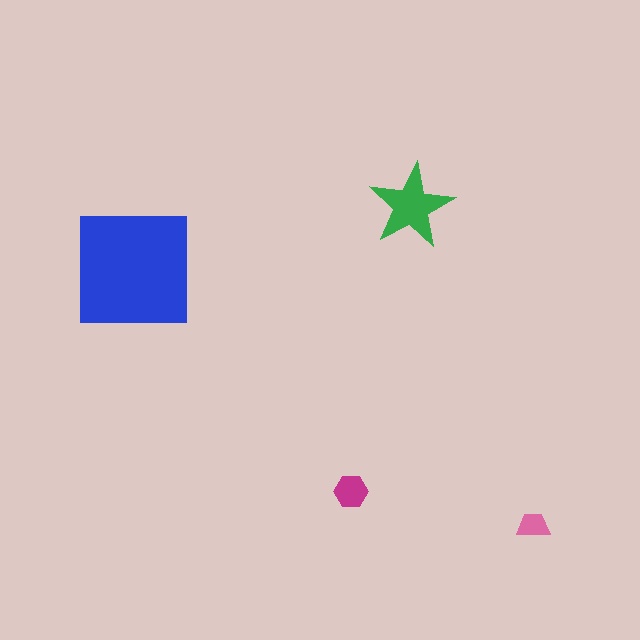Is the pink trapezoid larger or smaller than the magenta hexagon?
Smaller.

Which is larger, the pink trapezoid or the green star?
The green star.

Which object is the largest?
The blue square.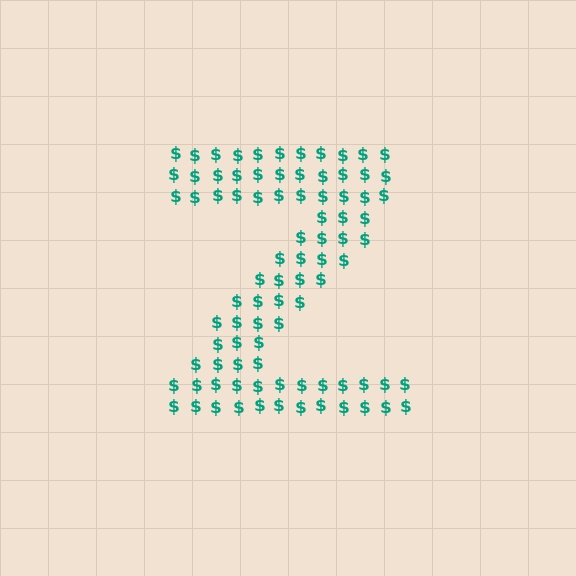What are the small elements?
The small elements are dollar signs.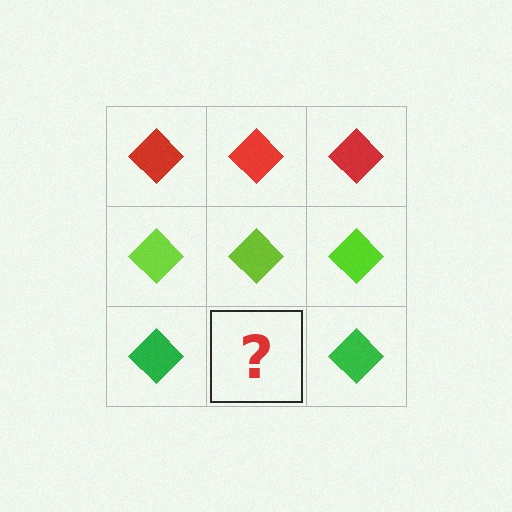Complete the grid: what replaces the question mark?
The question mark should be replaced with a green diamond.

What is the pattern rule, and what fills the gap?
The rule is that each row has a consistent color. The gap should be filled with a green diamond.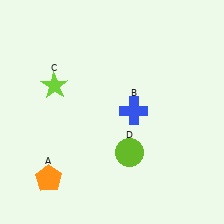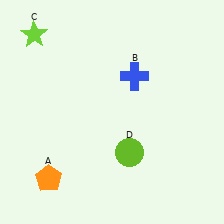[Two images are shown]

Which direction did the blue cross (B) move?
The blue cross (B) moved up.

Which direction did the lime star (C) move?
The lime star (C) moved up.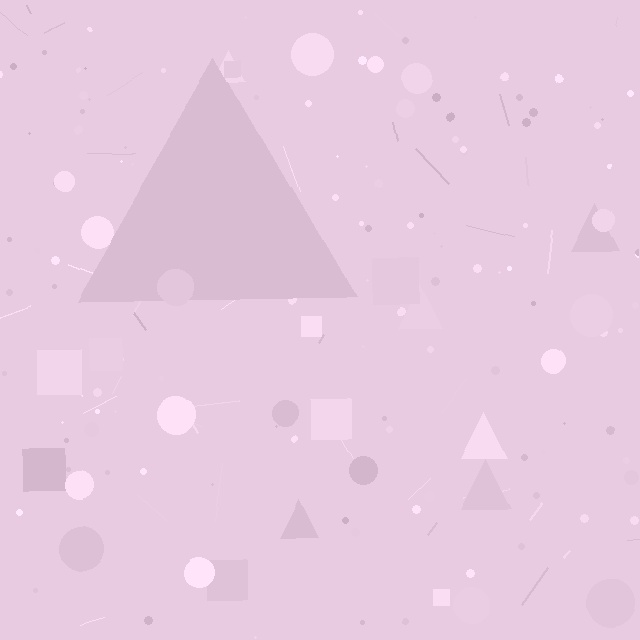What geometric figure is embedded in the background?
A triangle is embedded in the background.